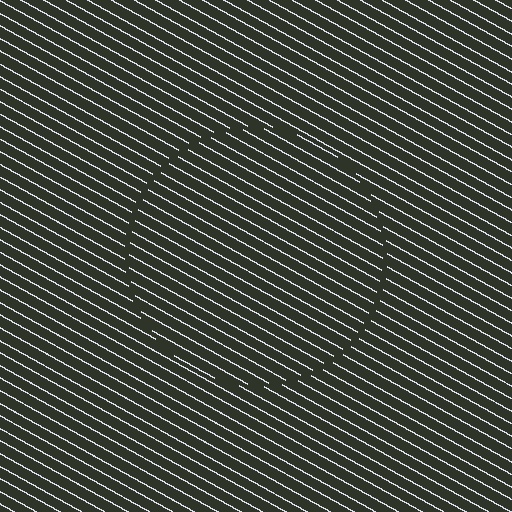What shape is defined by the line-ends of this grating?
An illusory circle. The interior of the shape contains the same grating, shifted by half a period — the contour is defined by the phase discontinuity where line-ends from the inner and outer gratings abut.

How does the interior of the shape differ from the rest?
The interior of the shape contains the same grating, shifted by half a period — the contour is defined by the phase discontinuity where line-ends from the inner and outer gratings abut.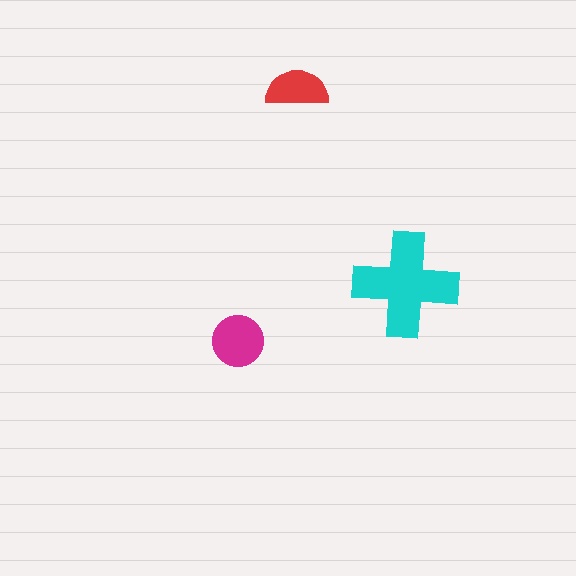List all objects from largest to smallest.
The cyan cross, the magenta circle, the red semicircle.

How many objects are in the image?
There are 3 objects in the image.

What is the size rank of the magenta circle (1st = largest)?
2nd.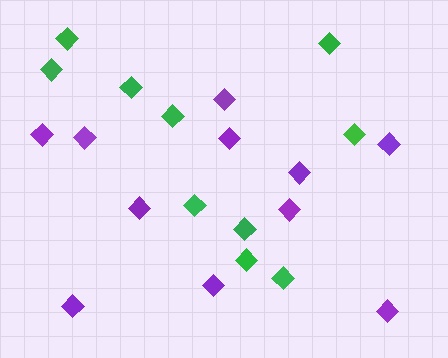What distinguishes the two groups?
There are 2 groups: one group of green diamonds (10) and one group of purple diamonds (11).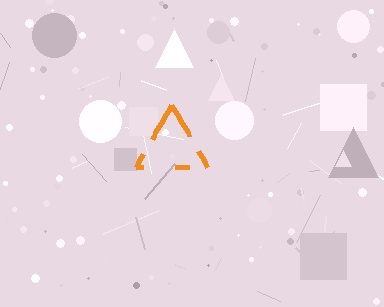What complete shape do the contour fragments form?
The contour fragments form a triangle.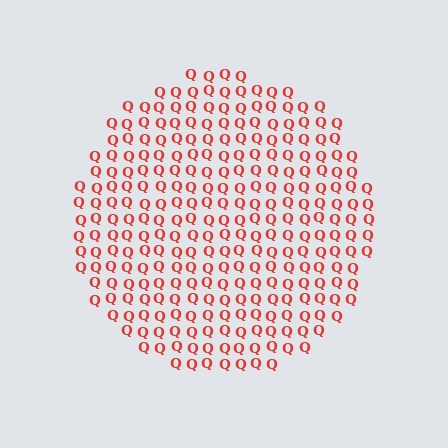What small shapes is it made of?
It is made of small letter Q's.